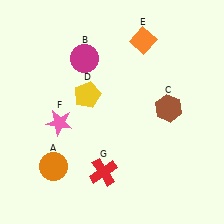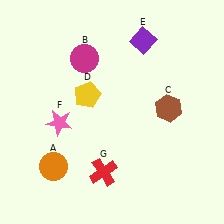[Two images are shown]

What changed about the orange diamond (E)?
In Image 1, E is orange. In Image 2, it changed to purple.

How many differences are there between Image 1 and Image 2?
There is 1 difference between the two images.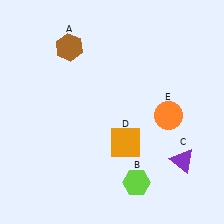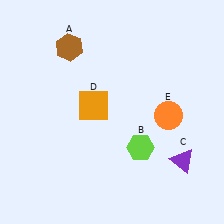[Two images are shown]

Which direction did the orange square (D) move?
The orange square (D) moved up.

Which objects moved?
The objects that moved are: the lime hexagon (B), the orange square (D).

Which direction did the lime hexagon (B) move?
The lime hexagon (B) moved up.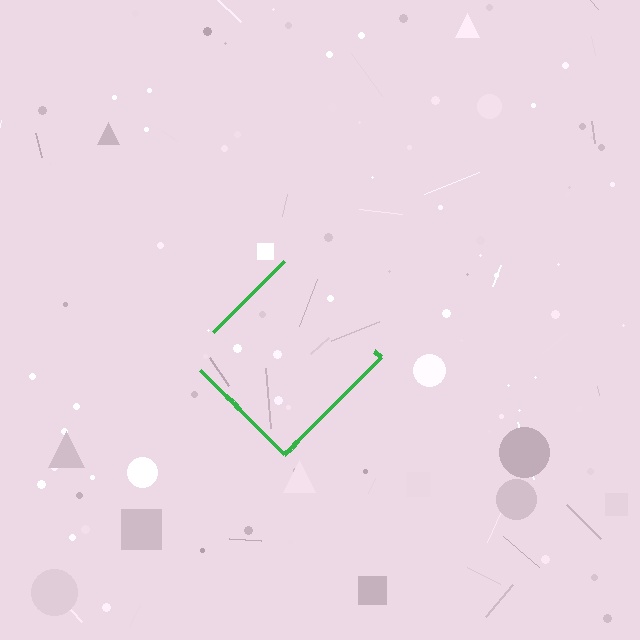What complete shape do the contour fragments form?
The contour fragments form a diamond.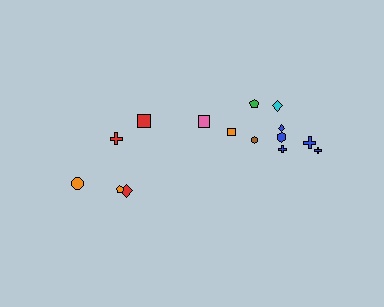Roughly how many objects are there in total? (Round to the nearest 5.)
Roughly 15 objects in total.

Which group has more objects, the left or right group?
The right group.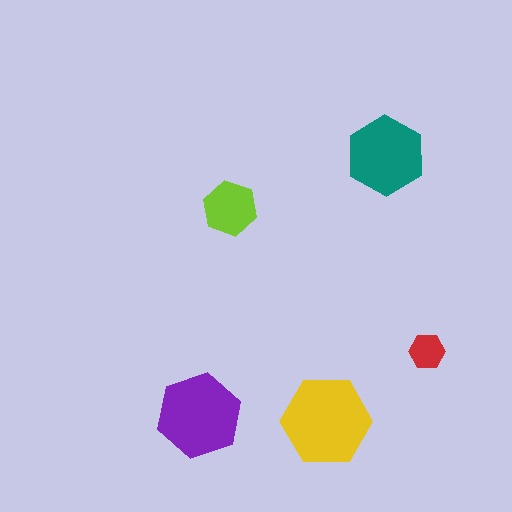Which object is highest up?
The teal hexagon is topmost.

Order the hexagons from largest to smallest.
the yellow one, the purple one, the teal one, the lime one, the red one.